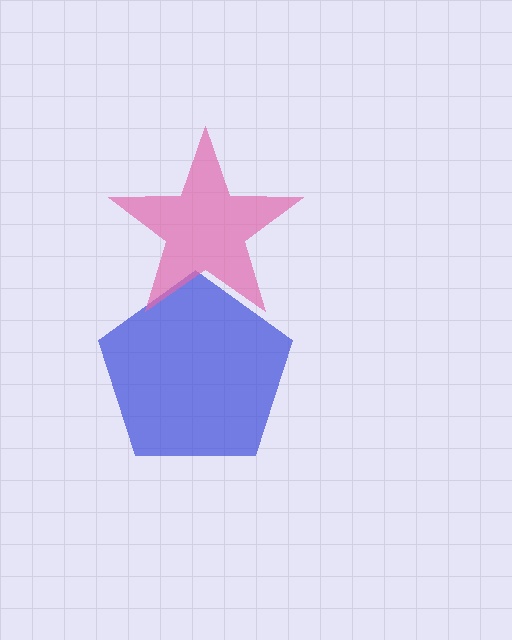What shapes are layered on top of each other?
The layered shapes are: a blue pentagon, a pink star.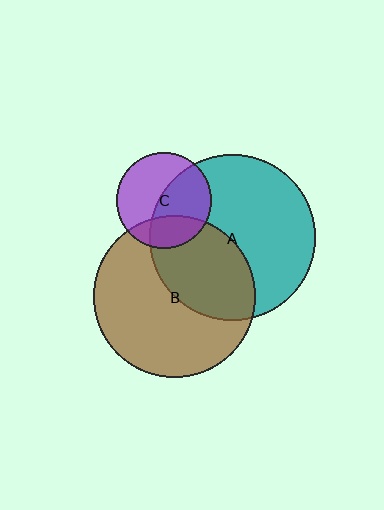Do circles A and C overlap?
Yes.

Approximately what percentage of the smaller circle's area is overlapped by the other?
Approximately 50%.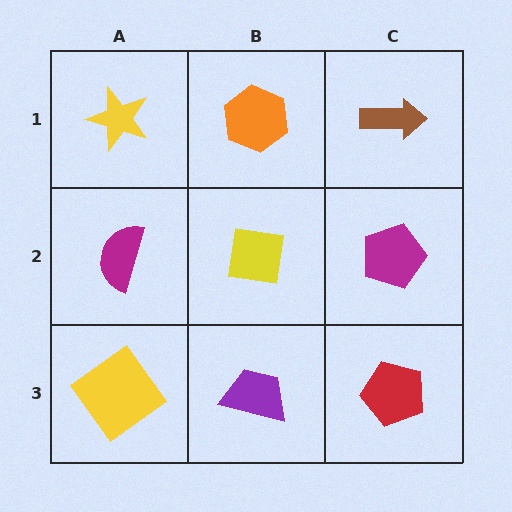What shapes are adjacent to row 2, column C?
A brown arrow (row 1, column C), a red pentagon (row 3, column C), a yellow square (row 2, column B).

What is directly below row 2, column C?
A red pentagon.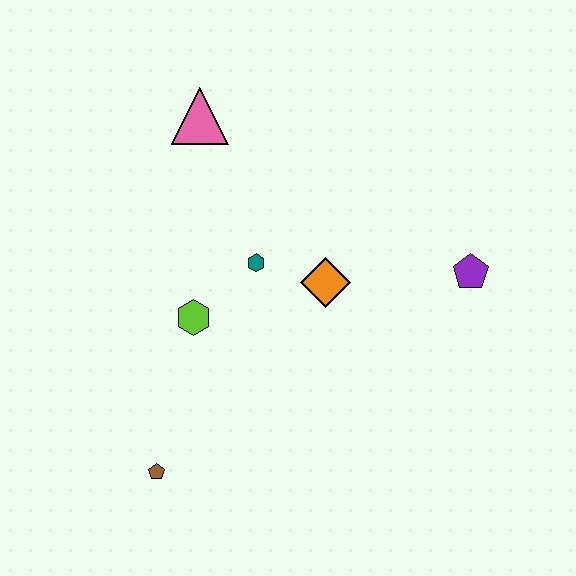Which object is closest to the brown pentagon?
The lime hexagon is closest to the brown pentagon.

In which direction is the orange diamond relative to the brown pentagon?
The orange diamond is above the brown pentagon.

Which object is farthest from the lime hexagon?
The purple pentagon is farthest from the lime hexagon.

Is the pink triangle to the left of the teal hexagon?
Yes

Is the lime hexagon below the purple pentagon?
Yes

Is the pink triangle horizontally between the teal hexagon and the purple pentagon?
No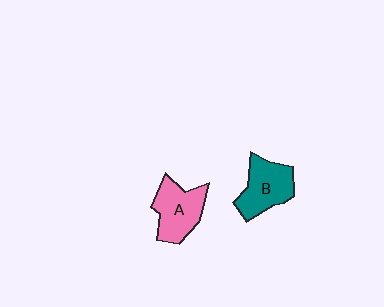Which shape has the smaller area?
Shape B (teal).